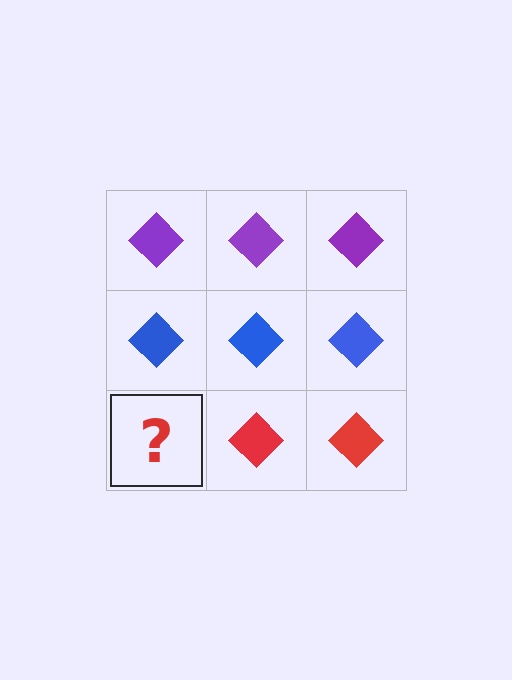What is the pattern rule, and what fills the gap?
The rule is that each row has a consistent color. The gap should be filled with a red diamond.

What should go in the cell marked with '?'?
The missing cell should contain a red diamond.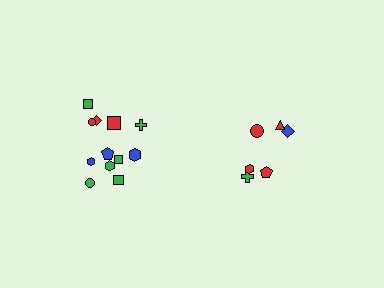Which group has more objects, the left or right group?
The left group.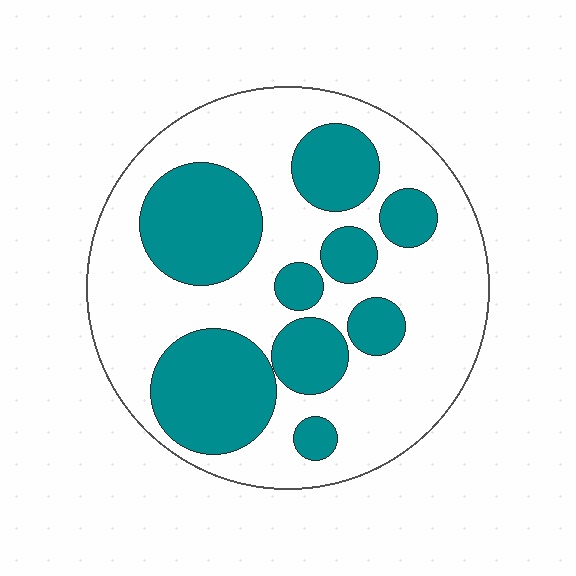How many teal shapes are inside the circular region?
9.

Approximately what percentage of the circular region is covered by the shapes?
Approximately 35%.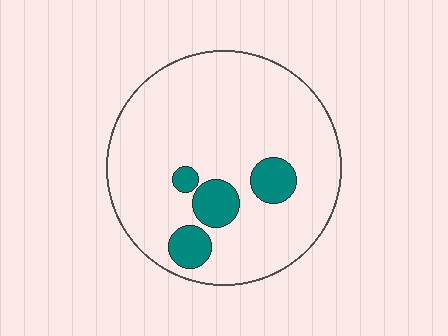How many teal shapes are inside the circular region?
4.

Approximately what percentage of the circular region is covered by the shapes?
Approximately 15%.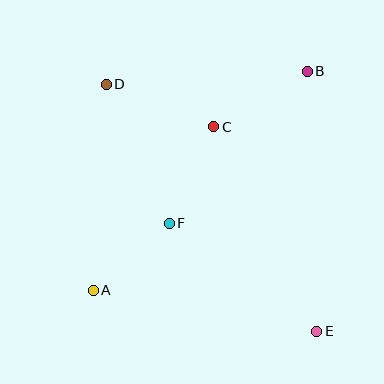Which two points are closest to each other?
Points A and F are closest to each other.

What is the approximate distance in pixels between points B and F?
The distance between B and F is approximately 205 pixels.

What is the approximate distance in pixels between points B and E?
The distance between B and E is approximately 260 pixels.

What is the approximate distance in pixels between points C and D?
The distance between C and D is approximately 115 pixels.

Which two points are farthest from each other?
Points D and E are farthest from each other.